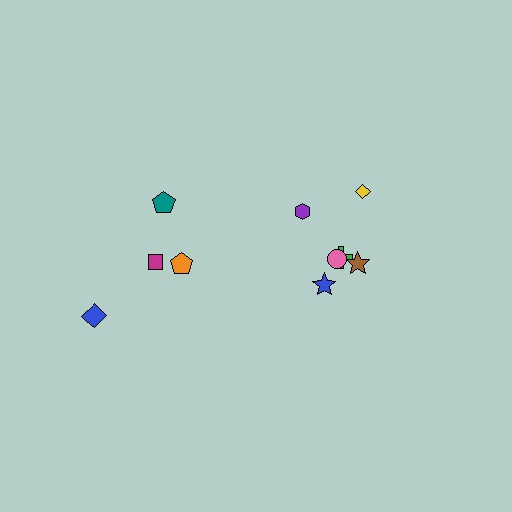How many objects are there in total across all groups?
There are 10 objects.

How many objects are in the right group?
There are 6 objects.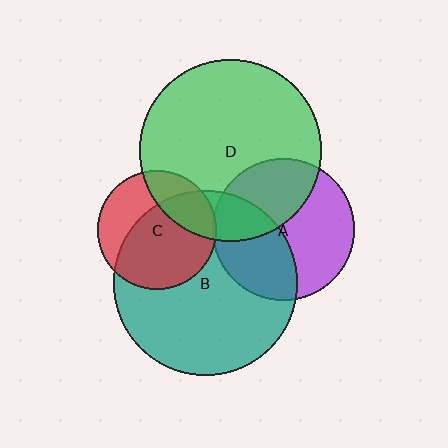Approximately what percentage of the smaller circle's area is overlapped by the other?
Approximately 40%.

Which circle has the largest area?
Circle B (teal).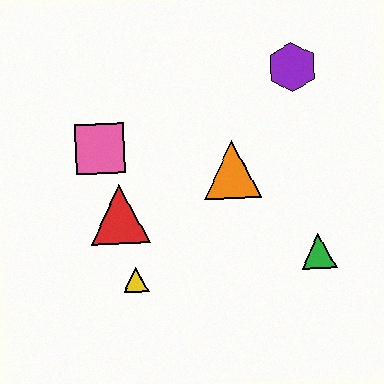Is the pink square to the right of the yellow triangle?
No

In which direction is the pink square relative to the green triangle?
The pink square is to the left of the green triangle.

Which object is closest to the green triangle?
The orange triangle is closest to the green triangle.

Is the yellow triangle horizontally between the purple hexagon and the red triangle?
Yes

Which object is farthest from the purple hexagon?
The yellow triangle is farthest from the purple hexagon.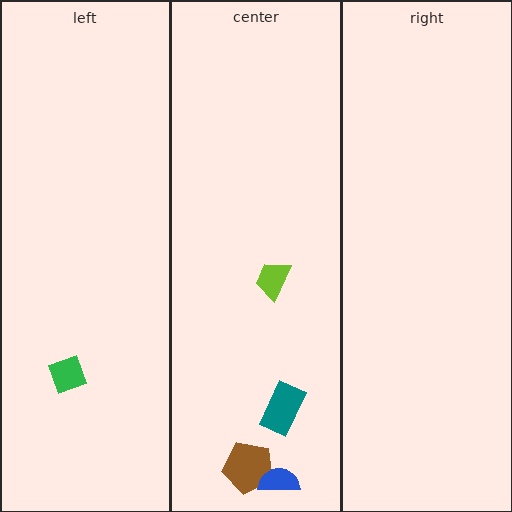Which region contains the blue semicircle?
The center region.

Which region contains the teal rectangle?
The center region.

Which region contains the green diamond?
The left region.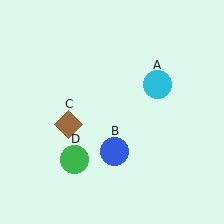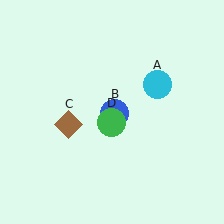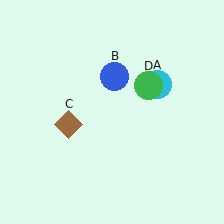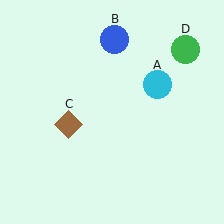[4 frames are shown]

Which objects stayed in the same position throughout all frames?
Cyan circle (object A) and brown diamond (object C) remained stationary.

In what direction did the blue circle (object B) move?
The blue circle (object B) moved up.